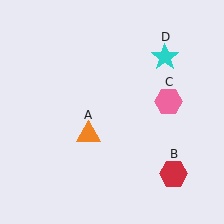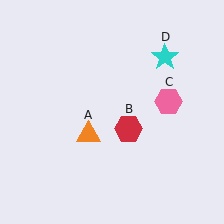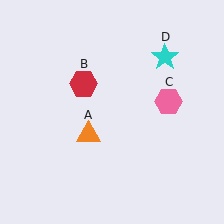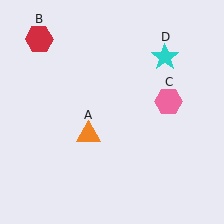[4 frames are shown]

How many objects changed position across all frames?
1 object changed position: red hexagon (object B).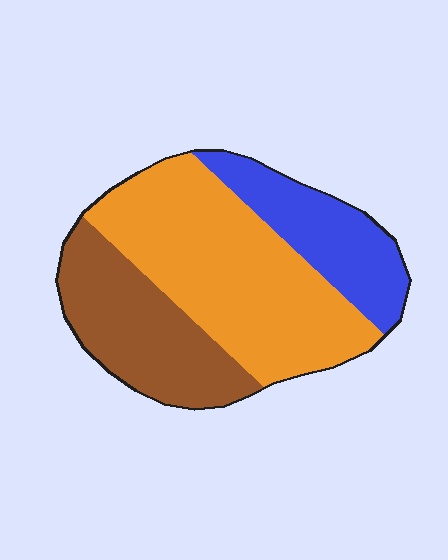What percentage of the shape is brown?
Brown takes up about one quarter (1/4) of the shape.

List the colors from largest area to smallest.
From largest to smallest: orange, brown, blue.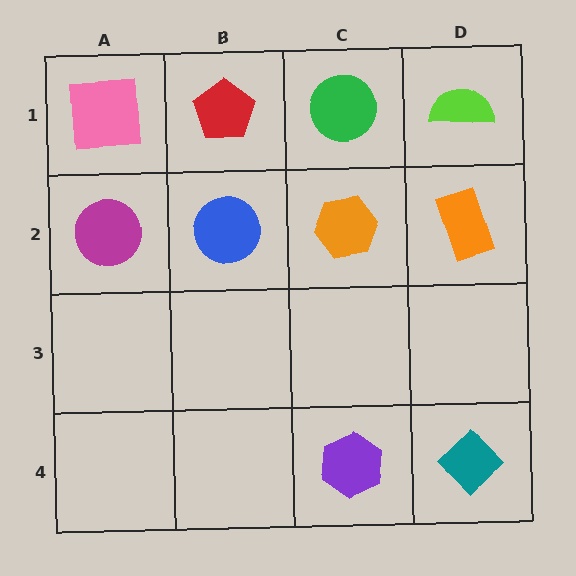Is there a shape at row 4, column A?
No, that cell is empty.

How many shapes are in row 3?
0 shapes.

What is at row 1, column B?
A red pentagon.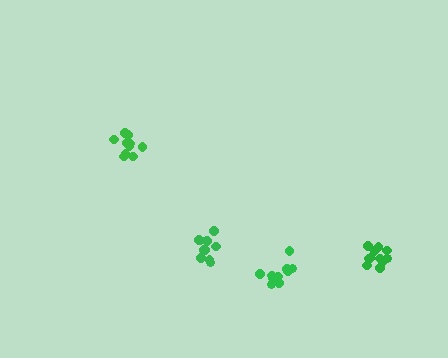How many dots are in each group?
Group 1: 10 dots, Group 2: 10 dots, Group 3: 10 dots, Group 4: 11 dots (41 total).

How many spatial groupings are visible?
There are 4 spatial groupings.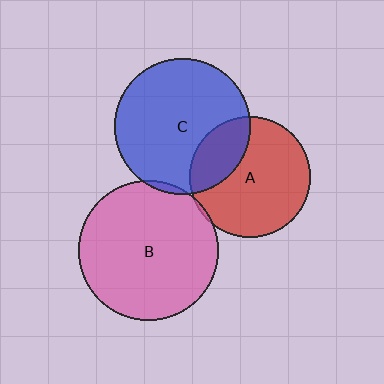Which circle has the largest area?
Circle B (pink).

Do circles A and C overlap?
Yes.